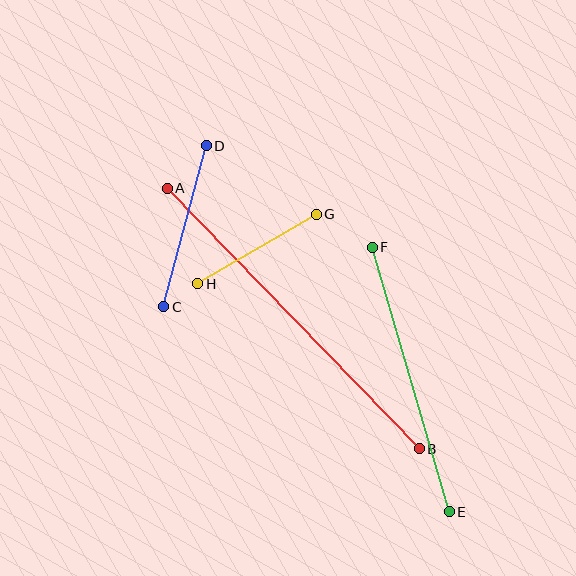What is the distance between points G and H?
The distance is approximately 137 pixels.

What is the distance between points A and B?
The distance is approximately 362 pixels.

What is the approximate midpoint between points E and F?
The midpoint is at approximately (411, 380) pixels.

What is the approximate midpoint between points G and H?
The midpoint is at approximately (257, 249) pixels.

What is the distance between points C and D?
The distance is approximately 167 pixels.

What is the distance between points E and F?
The distance is approximately 276 pixels.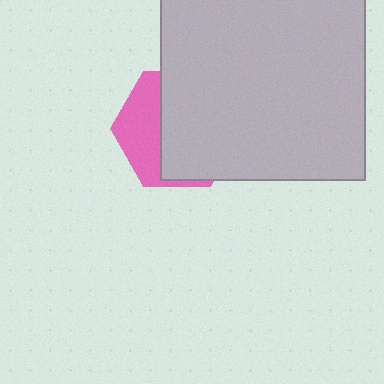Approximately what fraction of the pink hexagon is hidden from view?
Roughly 65% of the pink hexagon is hidden behind the light gray rectangle.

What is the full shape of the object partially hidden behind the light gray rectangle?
The partially hidden object is a pink hexagon.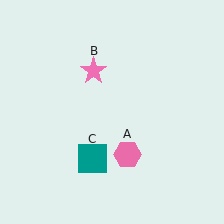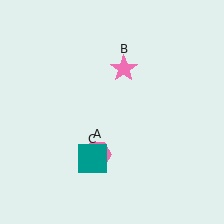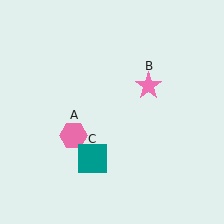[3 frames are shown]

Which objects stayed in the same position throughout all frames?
Teal square (object C) remained stationary.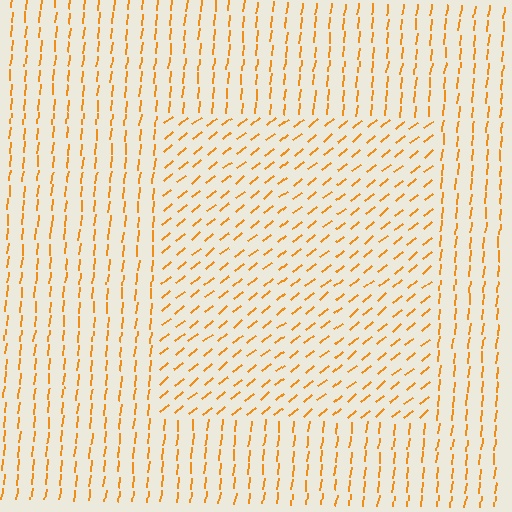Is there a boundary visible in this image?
Yes, there is a texture boundary formed by a change in line orientation.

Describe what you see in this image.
The image is filled with small orange line segments. A rectangle region in the image has lines oriented differently from the surrounding lines, creating a visible texture boundary.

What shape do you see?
I see a rectangle.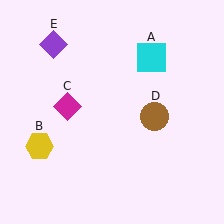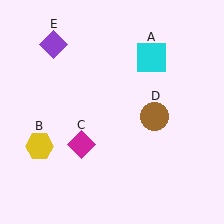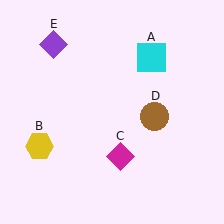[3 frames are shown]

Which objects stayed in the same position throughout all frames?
Cyan square (object A) and yellow hexagon (object B) and brown circle (object D) and purple diamond (object E) remained stationary.